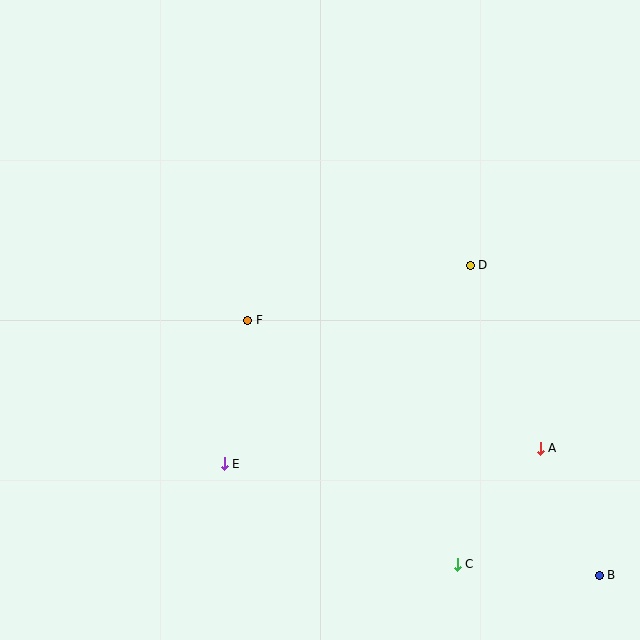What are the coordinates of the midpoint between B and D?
The midpoint between B and D is at (535, 420).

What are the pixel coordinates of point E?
Point E is at (224, 464).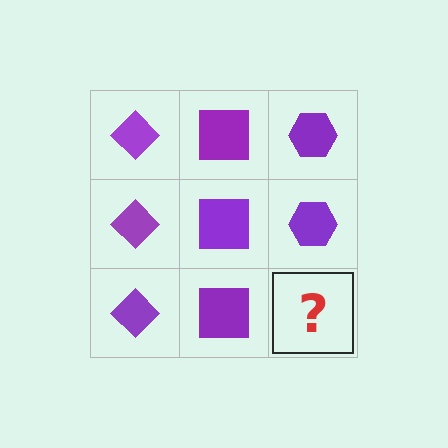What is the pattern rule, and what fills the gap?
The rule is that each column has a consistent shape. The gap should be filled with a purple hexagon.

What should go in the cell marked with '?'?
The missing cell should contain a purple hexagon.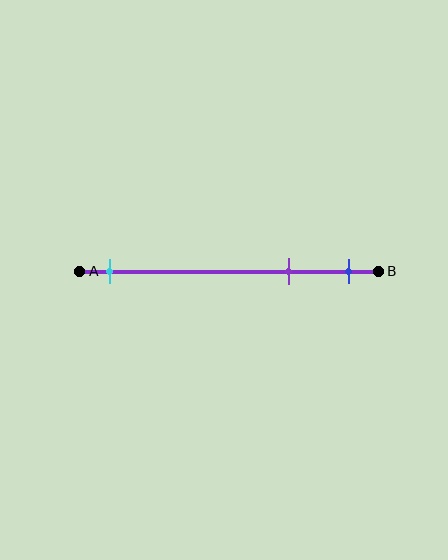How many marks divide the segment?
There are 3 marks dividing the segment.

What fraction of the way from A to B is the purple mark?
The purple mark is approximately 70% (0.7) of the way from A to B.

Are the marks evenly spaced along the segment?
No, the marks are not evenly spaced.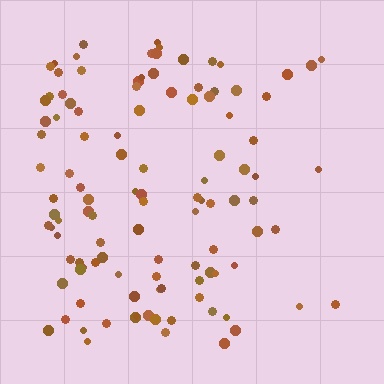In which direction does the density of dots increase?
From right to left, with the left side densest.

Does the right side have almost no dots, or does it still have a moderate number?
Still a moderate number, just noticeably fewer than the left.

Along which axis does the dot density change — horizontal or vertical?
Horizontal.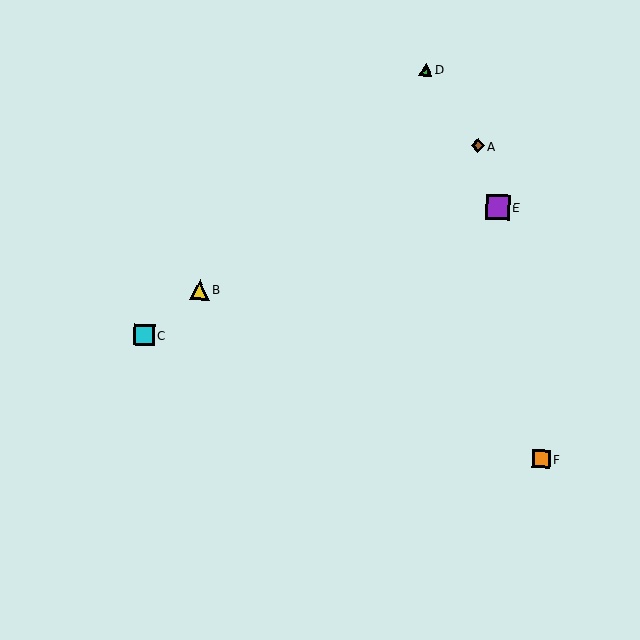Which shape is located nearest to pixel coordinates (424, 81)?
The green triangle (labeled D) at (426, 70) is nearest to that location.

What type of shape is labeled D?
Shape D is a green triangle.